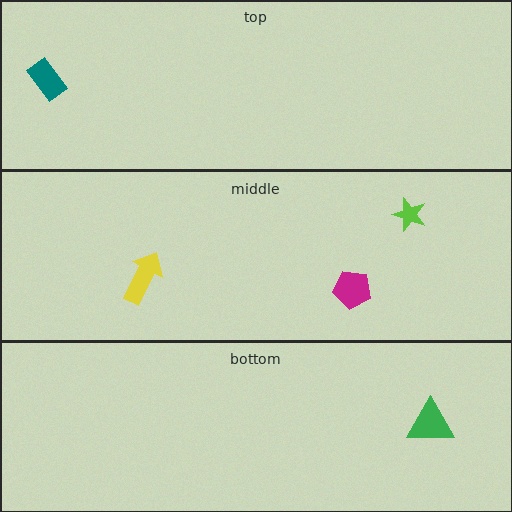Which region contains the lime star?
The middle region.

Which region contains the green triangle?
The bottom region.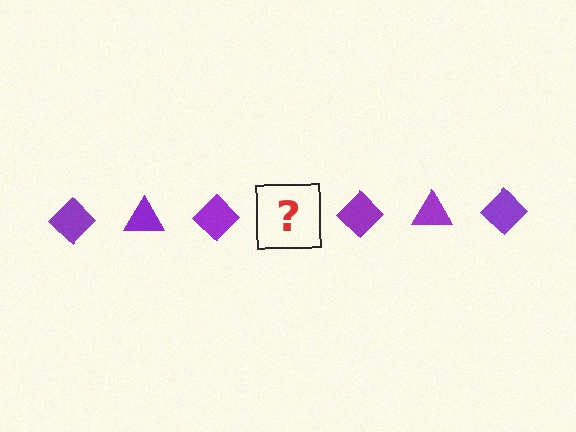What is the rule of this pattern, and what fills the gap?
The rule is that the pattern cycles through diamond, triangle shapes in purple. The gap should be filled with a purple triangle.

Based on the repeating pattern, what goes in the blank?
The blank should be a purple triangle.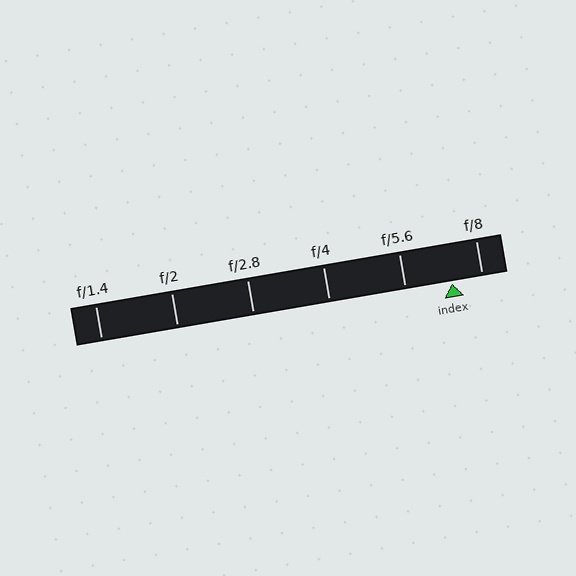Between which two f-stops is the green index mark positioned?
The index mark is between f/5.6 and f/8.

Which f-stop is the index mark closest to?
The index mark is closest to f/8.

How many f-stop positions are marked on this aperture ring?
There are 6 f-stop positions marked.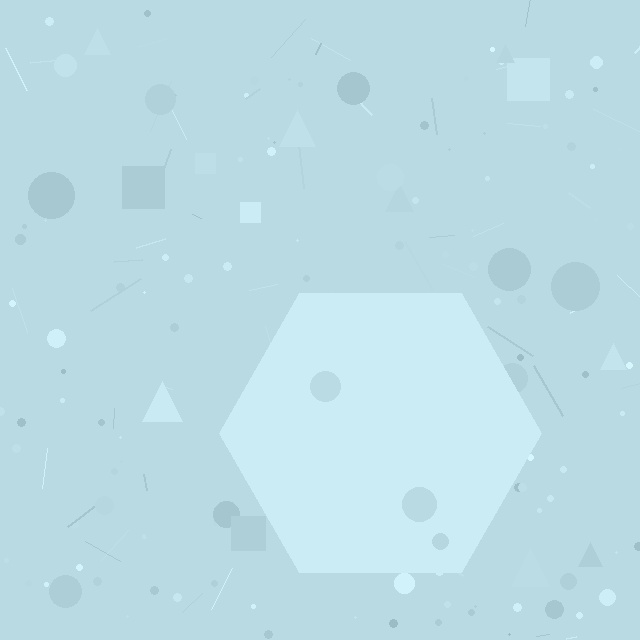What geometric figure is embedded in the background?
A hexagon is embedded in the background.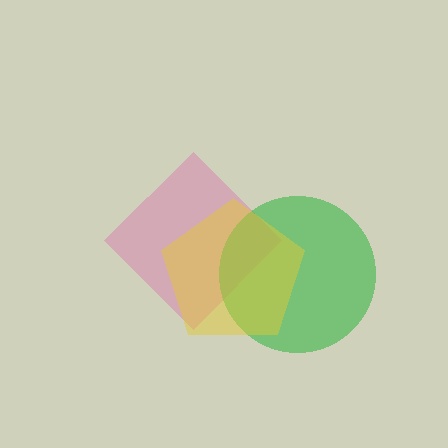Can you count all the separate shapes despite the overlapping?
Yes, there are 3 separate shapes.